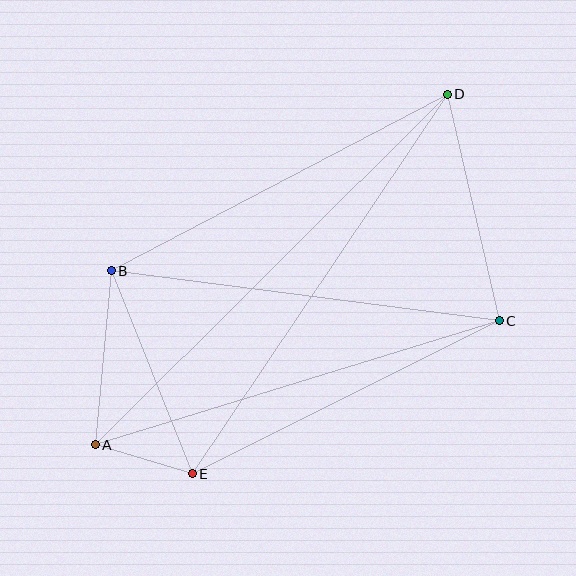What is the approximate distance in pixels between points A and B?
The distance between A and B is approximately 175 pixels.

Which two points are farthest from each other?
Points A and D are farthest from each other.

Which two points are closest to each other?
Points A and E are closest to each other.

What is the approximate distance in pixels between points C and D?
The distance between C and D is approximately 233 pixels.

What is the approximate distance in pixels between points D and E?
The distance between D and E is approximately 457 pixels.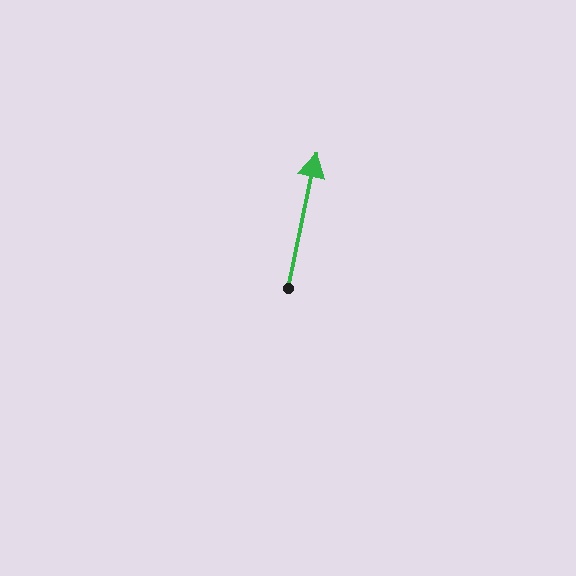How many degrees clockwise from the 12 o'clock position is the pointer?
Approximately 12 degrees.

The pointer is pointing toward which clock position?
Roughly 12 o'clock.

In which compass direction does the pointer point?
North.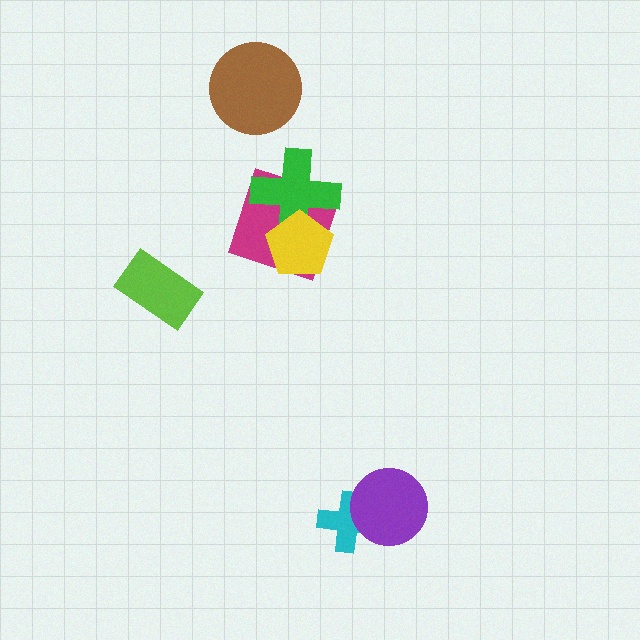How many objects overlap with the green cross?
2 objects overlap with the green cross.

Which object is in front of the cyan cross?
The purple circle is in front of the cyan cross.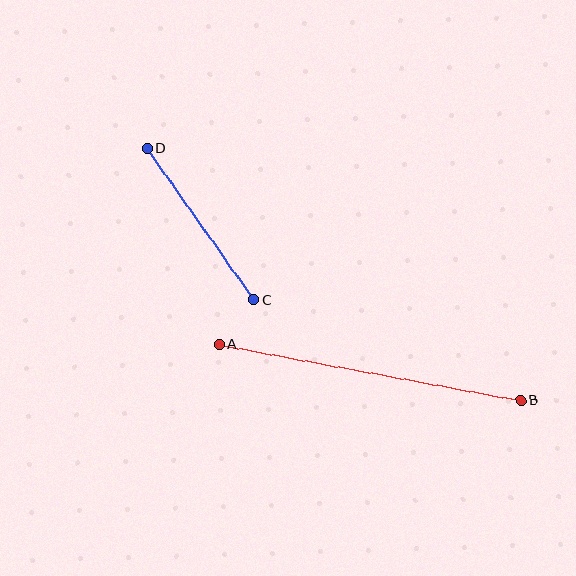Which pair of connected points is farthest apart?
Points A and B are farthest apart.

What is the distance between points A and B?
The distance is approximately 307 pixels.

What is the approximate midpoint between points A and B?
The midpoint is at approximately (370, 372) pixels.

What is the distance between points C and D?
The distance is approximately 185 pixels.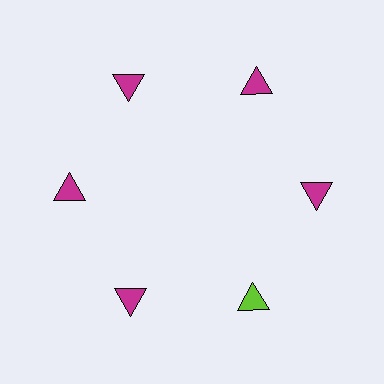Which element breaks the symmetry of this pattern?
The lime triangle at roughly the 5 o'clock position breaks the symmetry. All other shapes are magenta triangles.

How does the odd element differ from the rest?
It has a different color: lime instead of magenta.